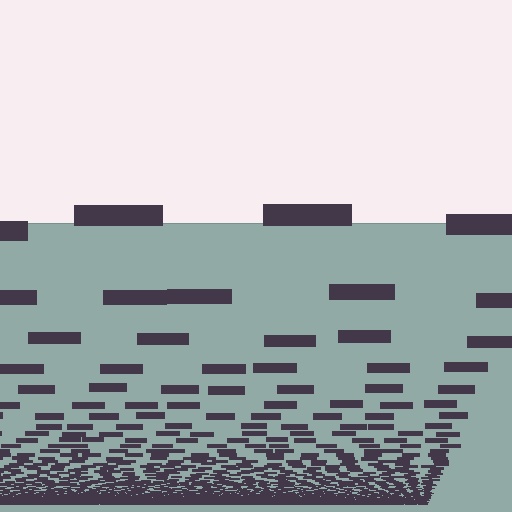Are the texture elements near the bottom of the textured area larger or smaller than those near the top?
Smaller. The gradient is inverted — elements near the bottom are smaller and denser.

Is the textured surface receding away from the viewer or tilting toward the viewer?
The surface appears to tilt toward the viewer. Texture elements get larger and sparser toward the top.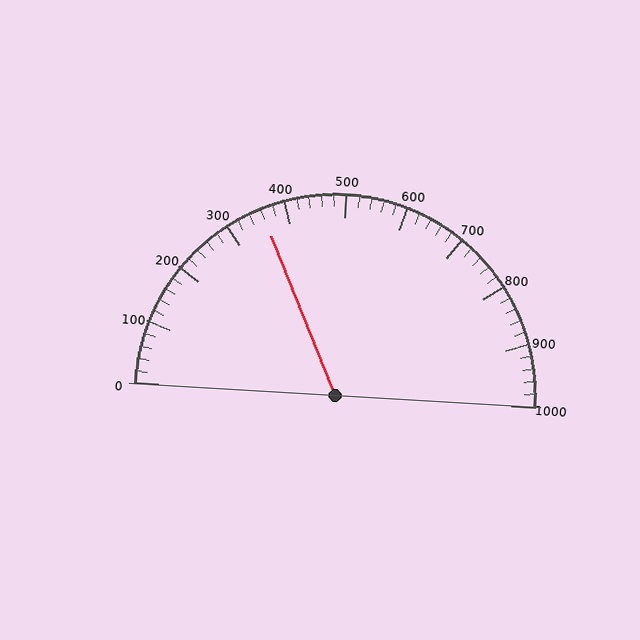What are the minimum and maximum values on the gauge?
The gauge ranges from 0 to 1000.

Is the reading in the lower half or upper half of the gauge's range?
The reading is in the lower half of the range (0 to 1000).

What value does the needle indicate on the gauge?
The needle indicates approximately 360.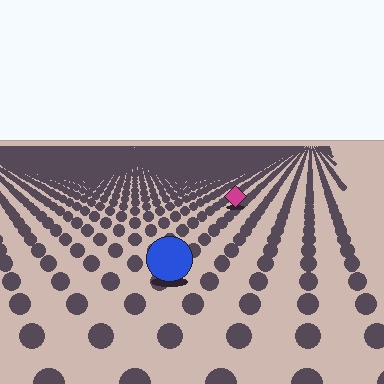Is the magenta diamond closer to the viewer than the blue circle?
No. The blue circle is closer — you can tell from the texture gradient: the ground texture is coarser near it.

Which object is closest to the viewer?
The blue circle is closest. The texture marks near it are larger and more spread out.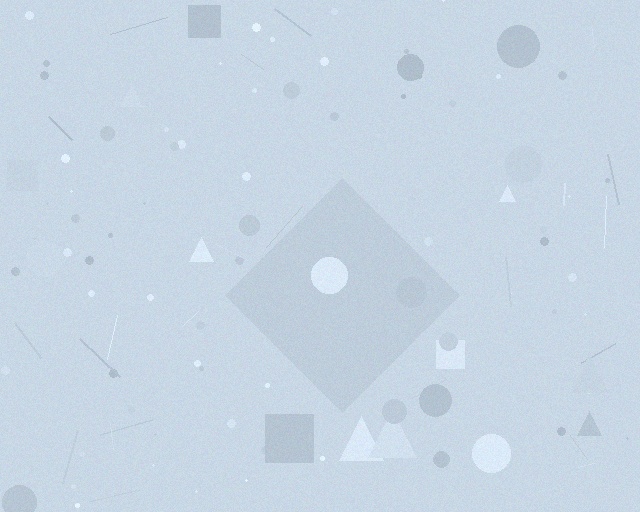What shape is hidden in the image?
A diamond is hidden in the image.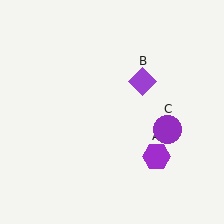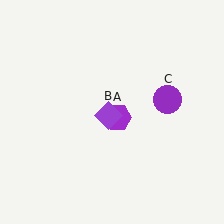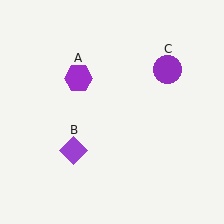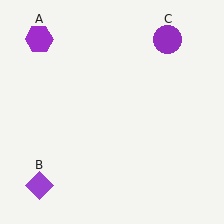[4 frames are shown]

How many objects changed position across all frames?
3 objects changed position: purple hexagon (object A), purple diamond (object B), purple circle (object C).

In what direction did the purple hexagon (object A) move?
The purple hexagon (object A) moved up and to the left.